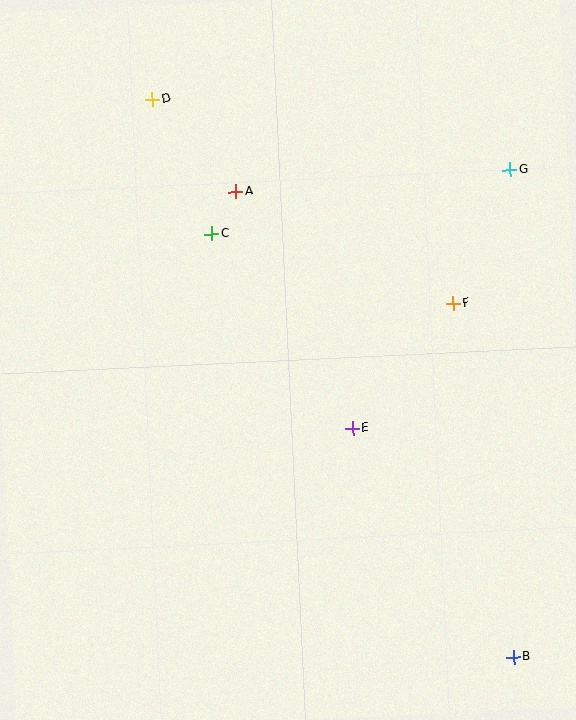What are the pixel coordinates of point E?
Point E is at (352, 428).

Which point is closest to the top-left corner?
Point D is closest to the top-left corner.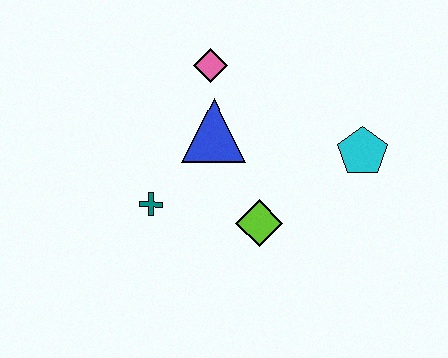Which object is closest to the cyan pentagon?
The lime diamond is closest to the cyan pentagon.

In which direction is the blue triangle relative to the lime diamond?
The blue triangle is above the lime diamond.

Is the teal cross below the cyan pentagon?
Yes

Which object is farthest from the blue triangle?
The cyan pentagon is farthest from the blue triangle.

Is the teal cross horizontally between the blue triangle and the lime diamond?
No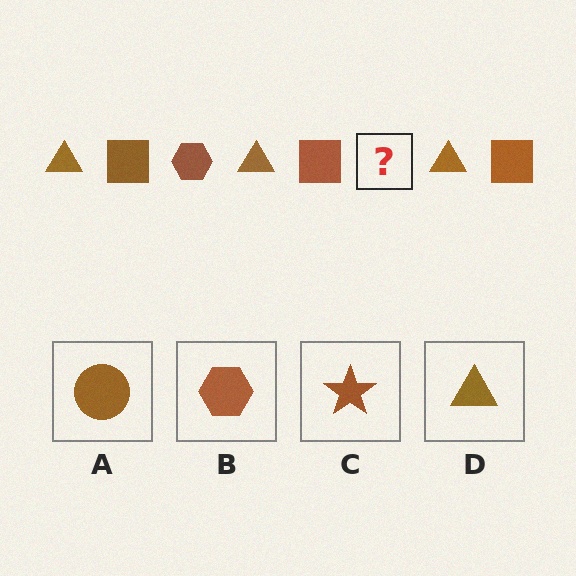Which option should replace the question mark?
Option B.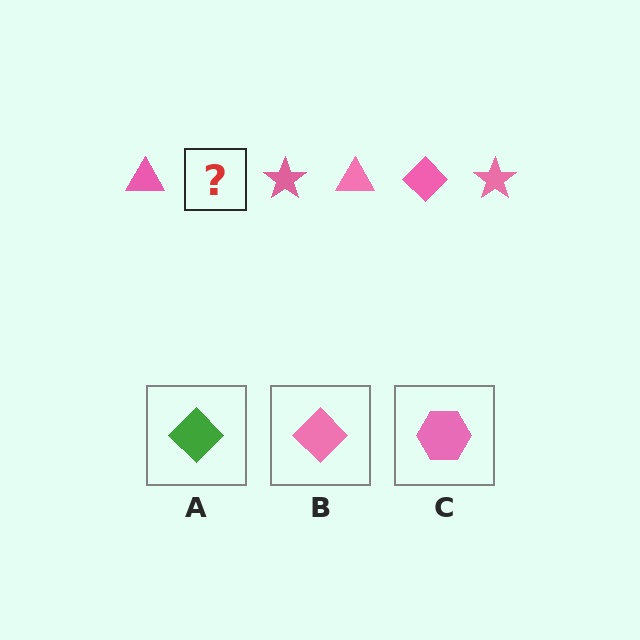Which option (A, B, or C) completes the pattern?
B.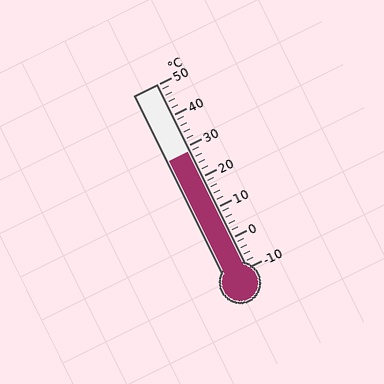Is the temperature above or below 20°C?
The temperature is above 20°C.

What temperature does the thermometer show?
The thermometer shows approximately 28°C.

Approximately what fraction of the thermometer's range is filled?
The thermometer is filled to approximately 65% of its range.